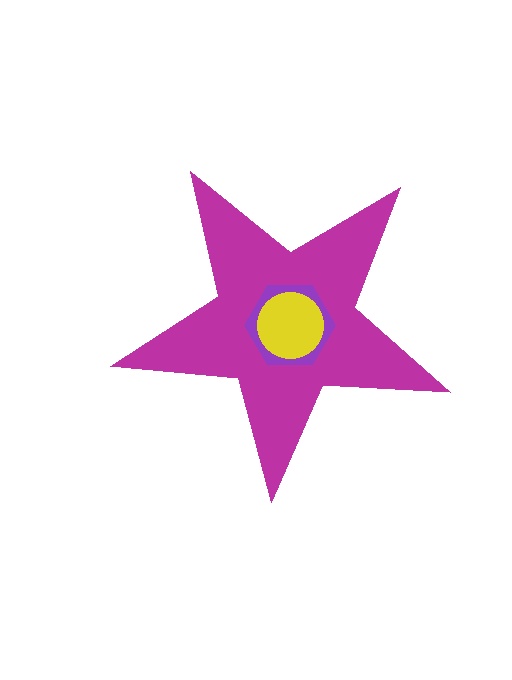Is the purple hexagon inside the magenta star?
Yes.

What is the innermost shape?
The yellow circle.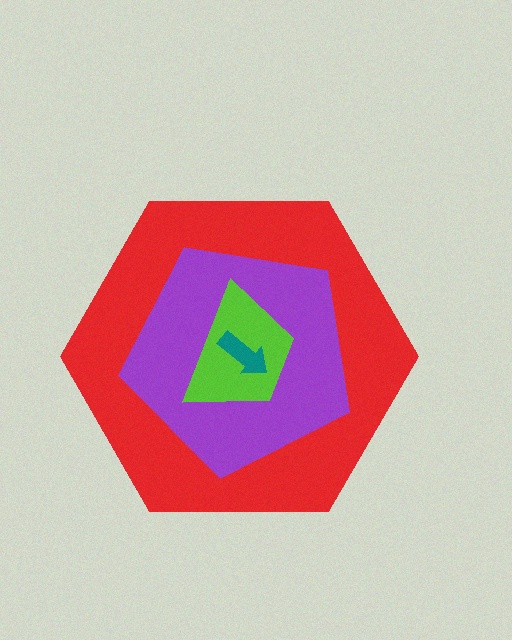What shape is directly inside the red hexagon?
The purple pentagon.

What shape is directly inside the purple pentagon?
The lime trapezoid.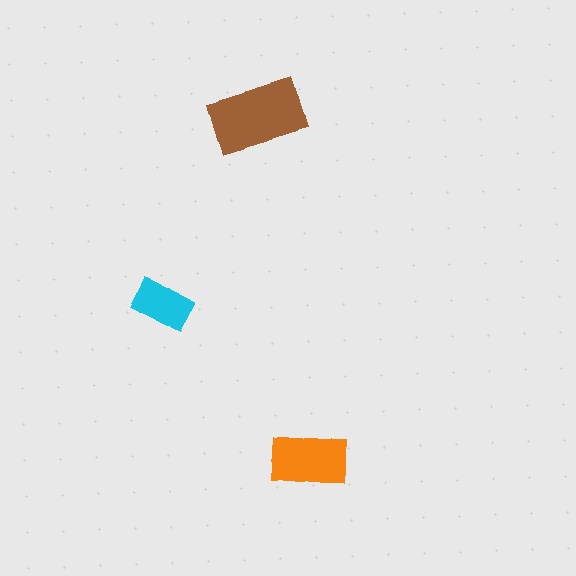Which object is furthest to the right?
The orange rectangle is rightmost.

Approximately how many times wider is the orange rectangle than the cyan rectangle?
About 1.5 times wider.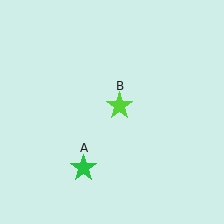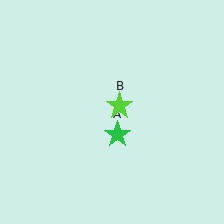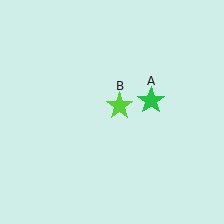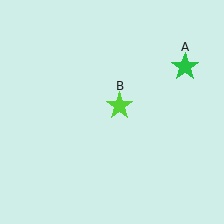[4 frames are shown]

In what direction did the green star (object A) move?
The green star (object A) moved up and to the right.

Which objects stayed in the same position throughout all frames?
Lime star (object B) remained stationary.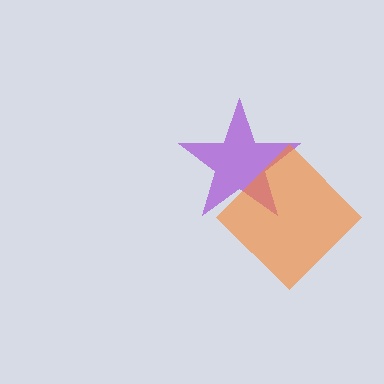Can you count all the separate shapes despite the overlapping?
Yes, there are 2 separate shapes.